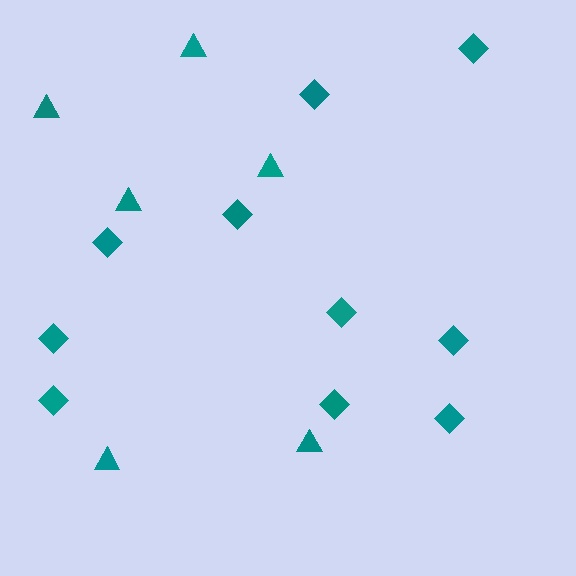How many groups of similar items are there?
There are 2 groups: one group of triangles (6) and one group of diamonds (10).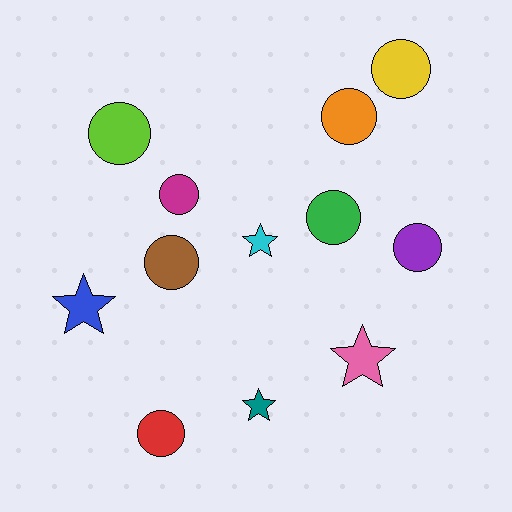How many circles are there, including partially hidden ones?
There are 8 circles.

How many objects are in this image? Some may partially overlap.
There are 12 objects.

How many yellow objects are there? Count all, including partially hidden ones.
There is 1 yellow object.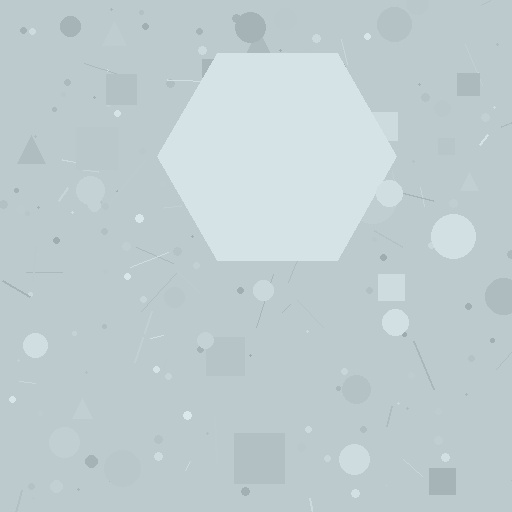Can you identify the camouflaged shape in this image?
The camouflaged shape is a hexagon.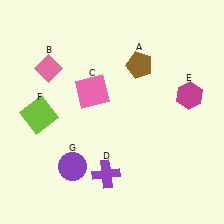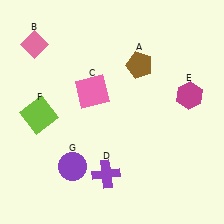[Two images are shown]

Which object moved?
The pink diamond (B) moved up.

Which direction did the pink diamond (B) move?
The pink diamond (B) moved up.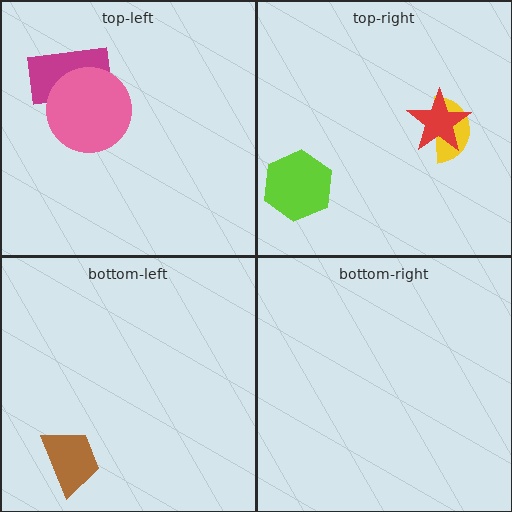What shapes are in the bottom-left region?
The brown trapezoid.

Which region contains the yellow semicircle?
The top-right region.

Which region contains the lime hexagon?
The top-right region.